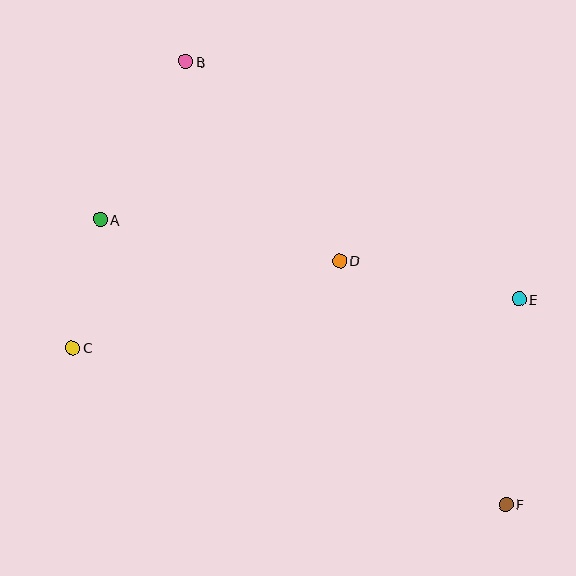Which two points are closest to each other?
Points A and C are closest to each other.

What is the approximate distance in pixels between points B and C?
The distance between B and C is approximately 308 pixels.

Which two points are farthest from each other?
Points B and F are farthest from each other.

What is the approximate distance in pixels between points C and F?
The distance between C and F is approximately 461 pixels.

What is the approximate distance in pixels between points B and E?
The distance between B and E is approximately 409 pixels.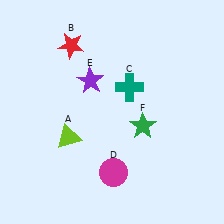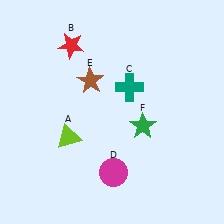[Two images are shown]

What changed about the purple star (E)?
In Image 1, E is purple. In Image 2, it changed to brown.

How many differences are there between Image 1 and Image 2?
There is 1 difference between the two images.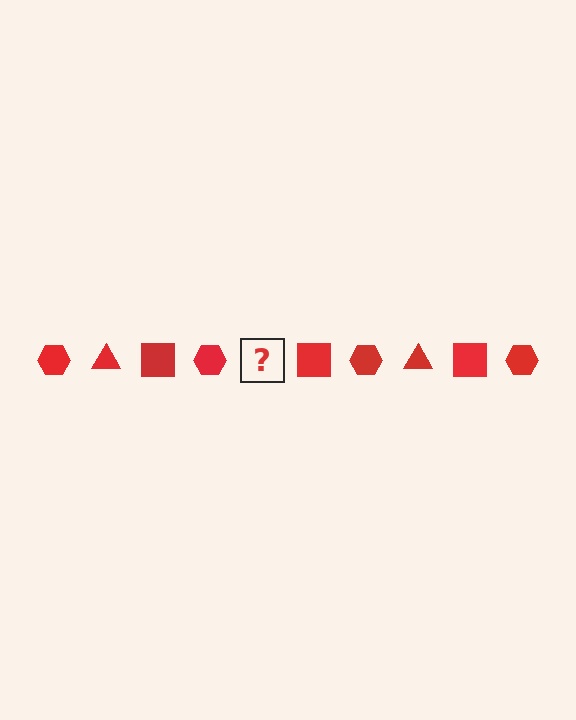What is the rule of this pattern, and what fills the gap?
The rule is that the pattern cycles through hexagon, triangle, square shapes in red. The gap should be filled with a red triangle.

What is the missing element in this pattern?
The missing element is a red triangle.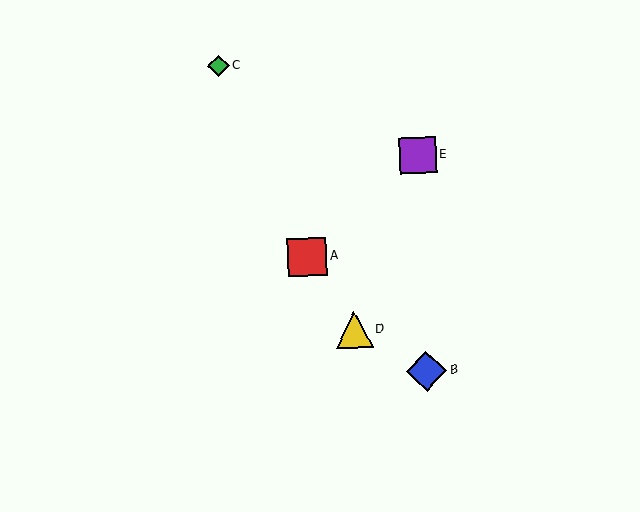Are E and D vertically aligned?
No, E is at x≈418 and D is at x≈354.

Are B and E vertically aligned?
Yes, both are at x≈427.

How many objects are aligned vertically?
2 objects (B, E) are aligned vertically.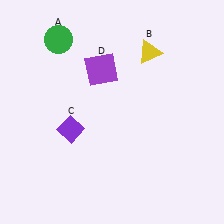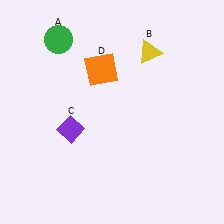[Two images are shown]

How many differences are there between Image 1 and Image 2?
There is 1 difference between the two images.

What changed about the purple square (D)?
In Image 1, D is purple. In Image 2, it changed to orange.